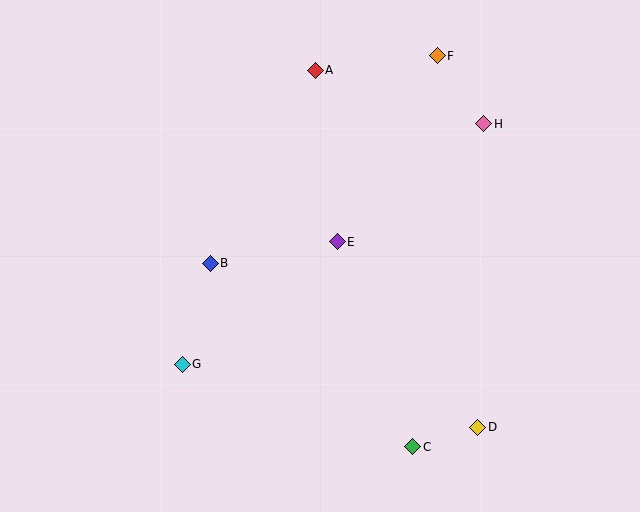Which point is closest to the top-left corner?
Point A is closest to the top-left corner.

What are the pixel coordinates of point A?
Point A is at (315, 70).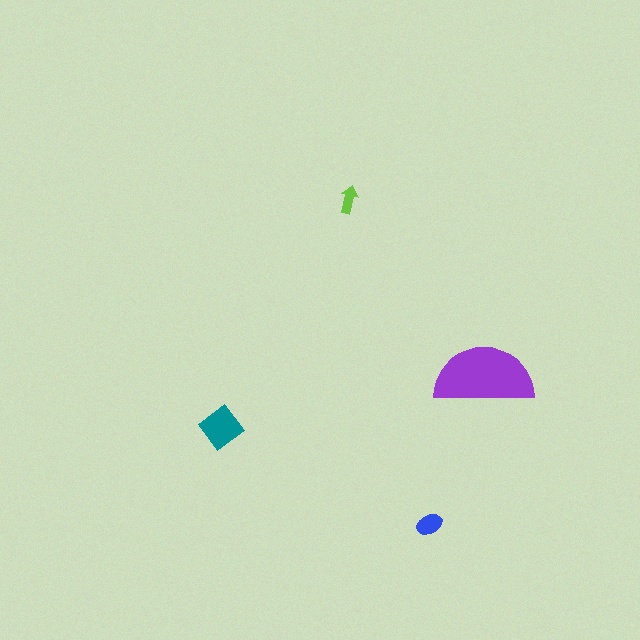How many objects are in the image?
There are 4 objects in the image.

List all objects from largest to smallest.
The purple semicircle, the teal diamond, the blue ellipse, the lime arrow.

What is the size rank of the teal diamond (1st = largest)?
2nd.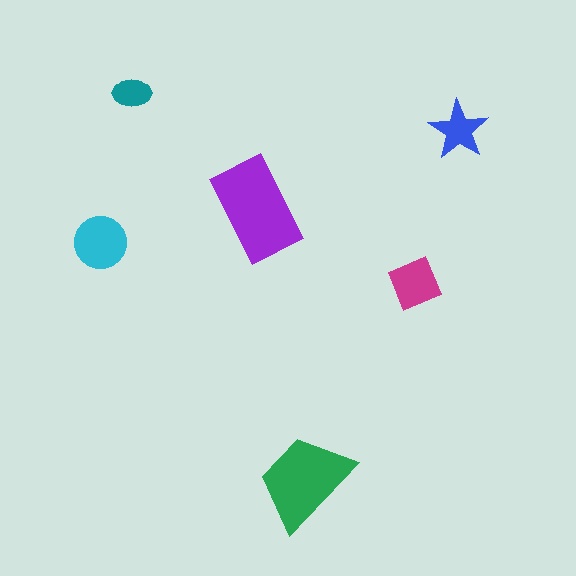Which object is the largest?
The purple rectangle.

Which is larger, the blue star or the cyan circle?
The cyan circle.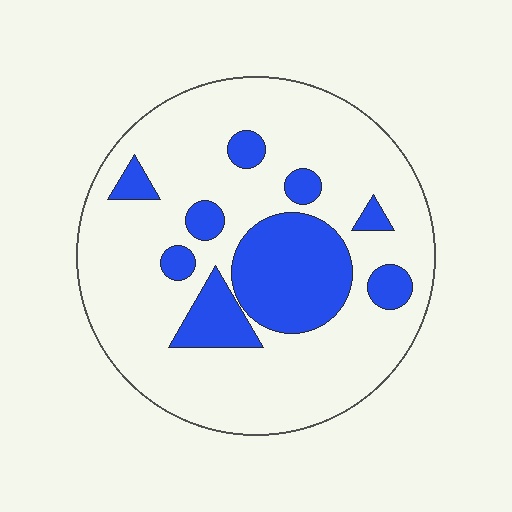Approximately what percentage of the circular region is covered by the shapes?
Approximately 25%.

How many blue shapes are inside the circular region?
9.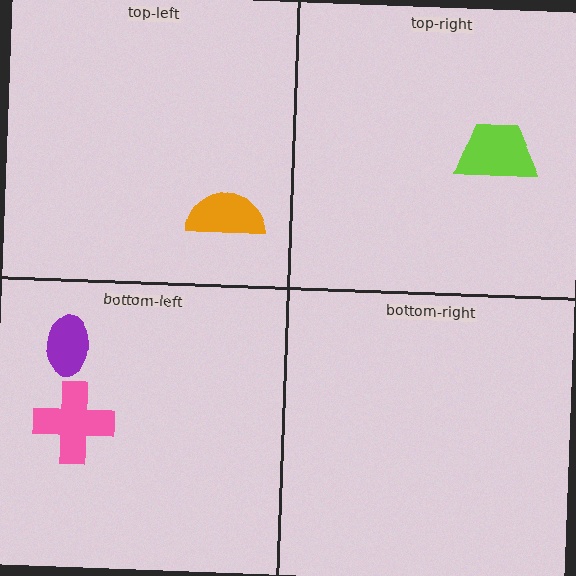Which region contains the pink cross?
The bottom-left region.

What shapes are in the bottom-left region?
The pink cross, the purple ellipse.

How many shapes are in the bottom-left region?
2.